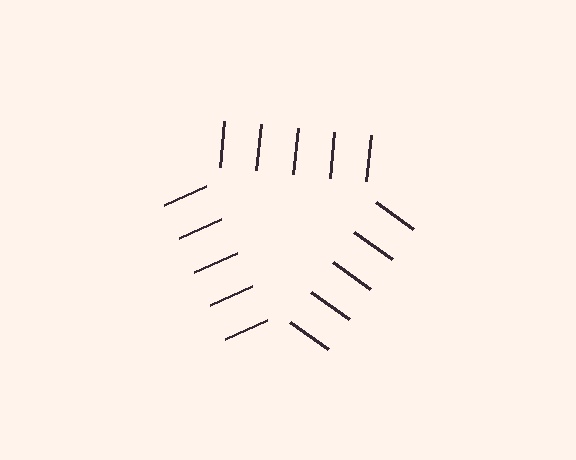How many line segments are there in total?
15 — 5 along each of the 3 edges.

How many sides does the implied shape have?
3 sides — the line-ends trace a triangle.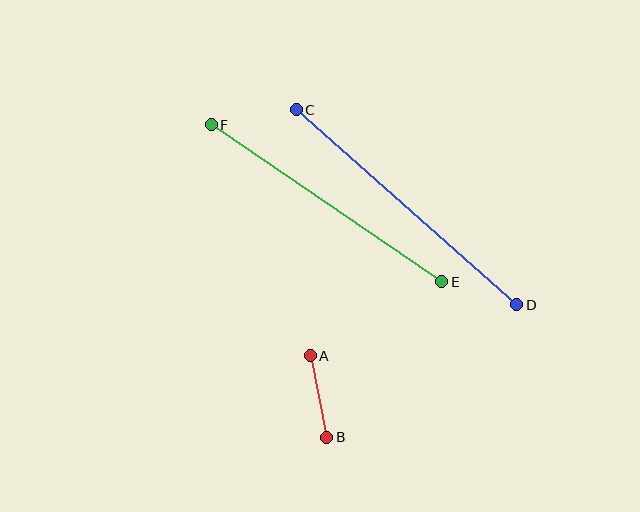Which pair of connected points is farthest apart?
Points C and D are farthest apart.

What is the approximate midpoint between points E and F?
The midpoint is at approximately (327, 203) pixels.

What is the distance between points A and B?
The distance is approximately 83 pixels.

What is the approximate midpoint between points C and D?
The midpoint is at approximately (407, 207) pixels.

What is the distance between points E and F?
The distance is approximately 279 pixels.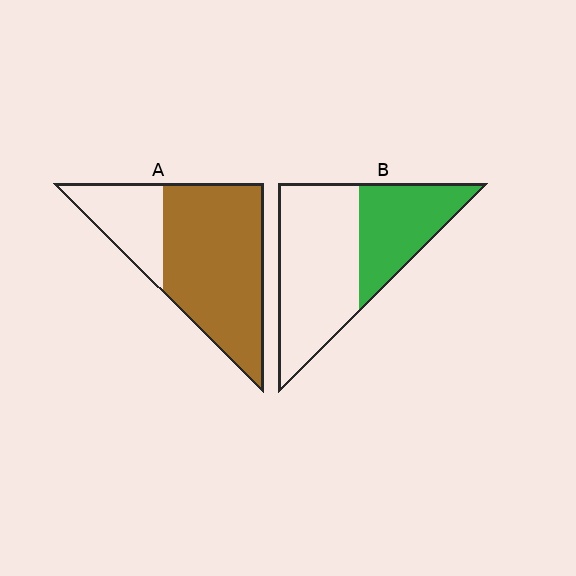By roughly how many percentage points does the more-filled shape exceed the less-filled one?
By roughly 35 percentage points (A over B).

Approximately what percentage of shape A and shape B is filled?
A is approximately 75% and B is approximately 40%.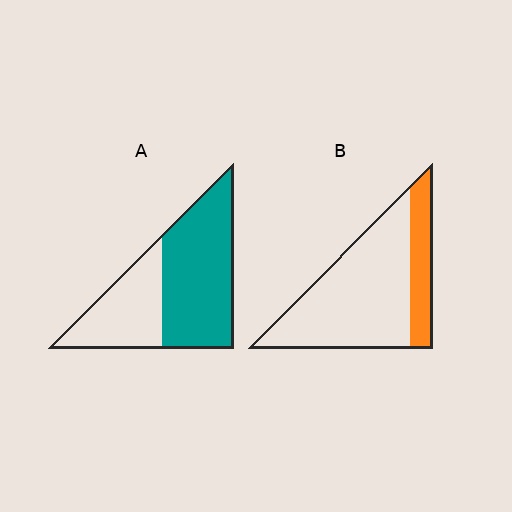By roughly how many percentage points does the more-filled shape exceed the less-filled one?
By roughly 40 percentage points (A over B).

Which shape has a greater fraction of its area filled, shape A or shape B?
Shape A.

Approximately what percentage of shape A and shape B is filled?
A is approximately 60% and B is approximately 25%.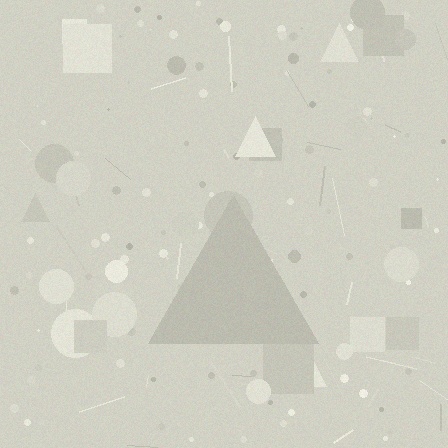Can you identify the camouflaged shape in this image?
The camouflaged shape is a triangle.